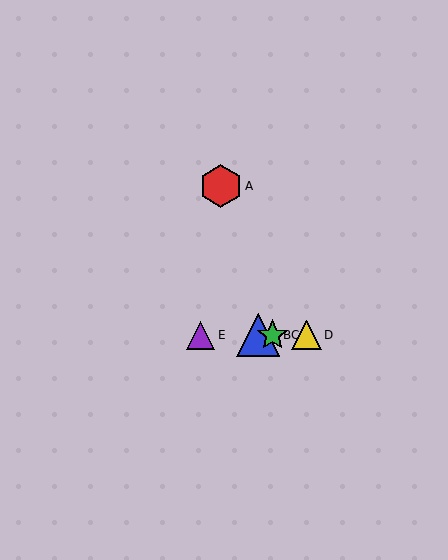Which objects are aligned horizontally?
Objects B, C, D, E are aligned horizontally.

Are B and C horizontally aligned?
Yes, both are at y≈335.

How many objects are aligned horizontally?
4 objects (B, C, D, E) are aligned horizontally.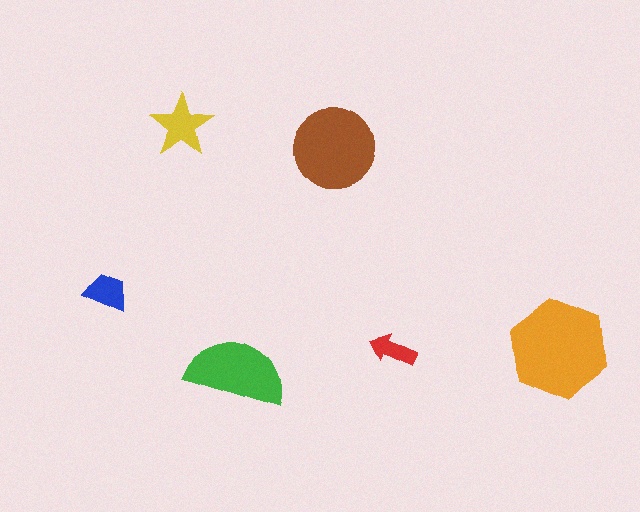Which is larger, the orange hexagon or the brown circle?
The orange hexagon.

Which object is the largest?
The orange hexagon.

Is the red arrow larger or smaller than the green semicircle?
Smaller.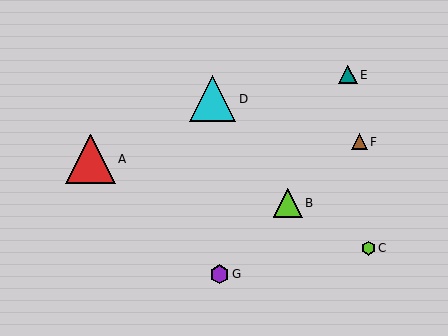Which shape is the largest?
The red triangle (labeled A) is the largest.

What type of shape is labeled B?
Shape B is a lime triangle.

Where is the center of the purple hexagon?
The center of the purple hexagon is at (219, 274).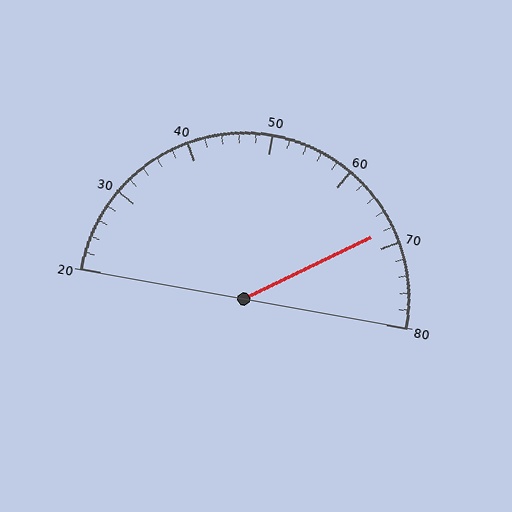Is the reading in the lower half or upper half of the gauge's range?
The reading is in the upper half of the range (20 to 80).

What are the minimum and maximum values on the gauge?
The gauge ranges from 20 to 80.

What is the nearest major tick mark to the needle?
The nearest major tick mark is 70.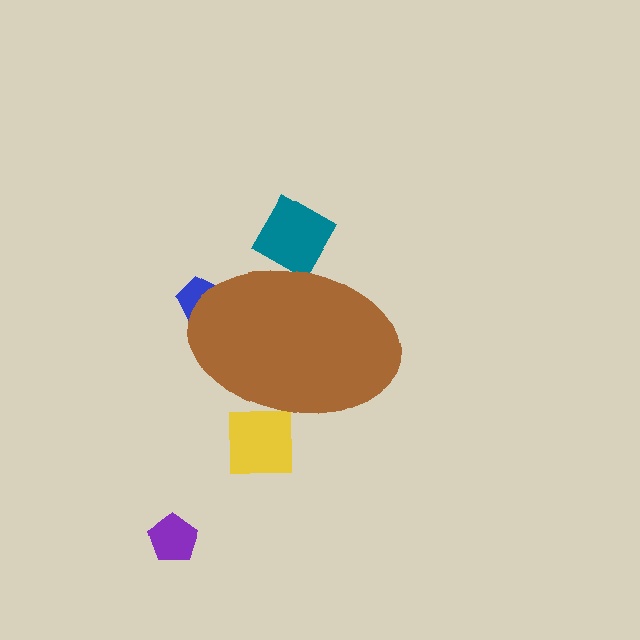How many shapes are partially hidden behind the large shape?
3 shapes are partially hidden.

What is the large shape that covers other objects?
A brown ellipse.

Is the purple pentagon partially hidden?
No, the purple pentagon is fully visible.